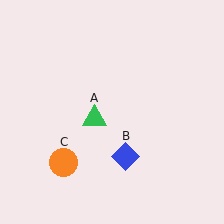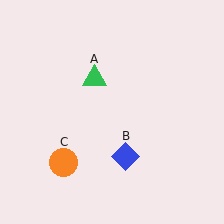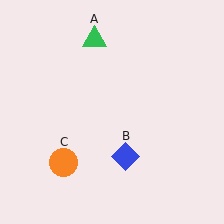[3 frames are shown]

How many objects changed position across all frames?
1 object changed position: green triangle (object A).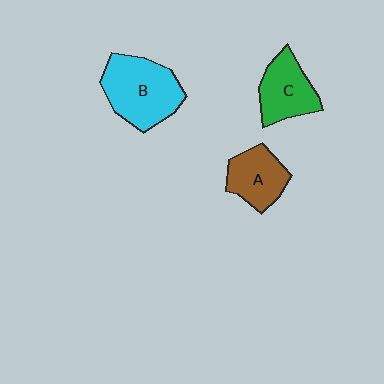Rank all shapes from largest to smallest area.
From largest to smallest: B (cyan), C (green), A (brown).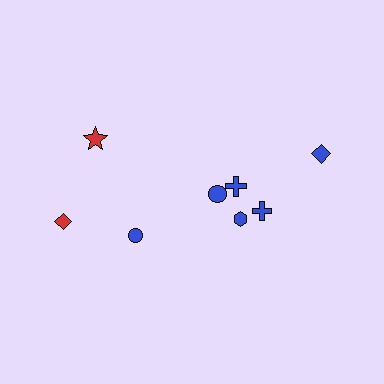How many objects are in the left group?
There are 3 objects.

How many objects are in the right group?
There are 5 objects.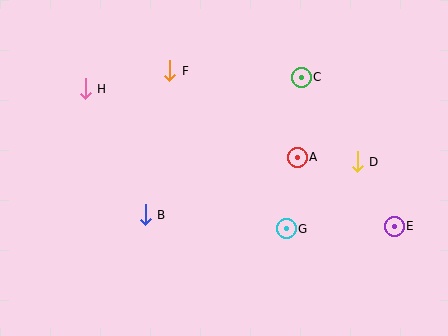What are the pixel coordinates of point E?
Point E is at (394, 226).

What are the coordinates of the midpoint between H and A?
The midpoint between H and A is at (191, 123).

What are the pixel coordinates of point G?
Point G is at (286, 229).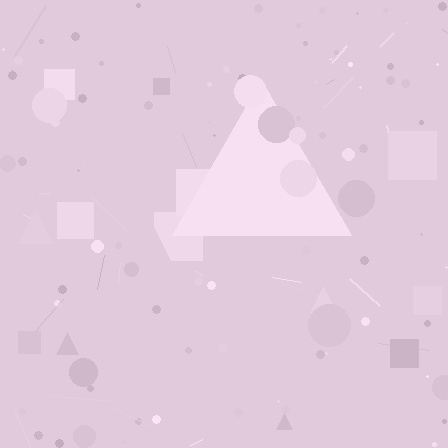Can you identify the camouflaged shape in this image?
The camouflaged shape is a triangle.